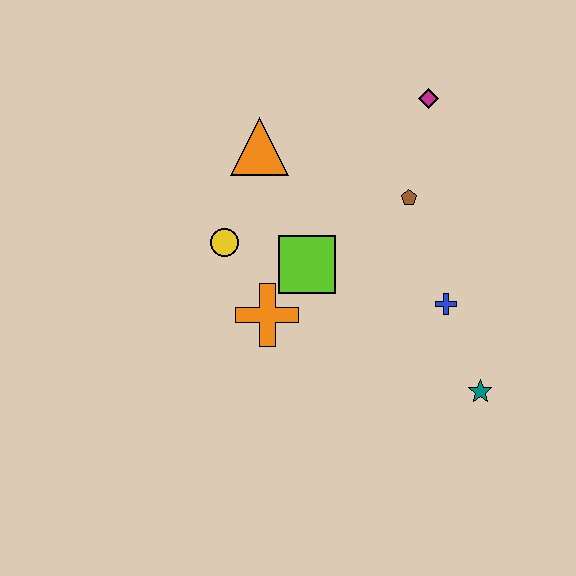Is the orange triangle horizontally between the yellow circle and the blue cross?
Yes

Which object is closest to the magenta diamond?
The brown pentagon is closest to the magenta diamond.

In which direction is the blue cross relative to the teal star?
The blue cross is above the teal star.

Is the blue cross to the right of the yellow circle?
Yes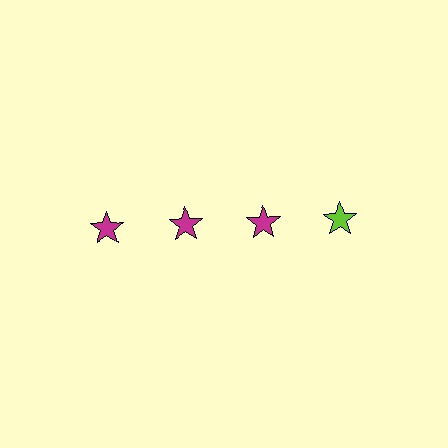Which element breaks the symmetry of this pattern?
The lime star in the top row, second from right column breaks the symmetry. All other shapes are magenta stars.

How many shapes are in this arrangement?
There are 4 shapes arranged in a grid pattern.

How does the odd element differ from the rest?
It has a different color: lime instead of magenta.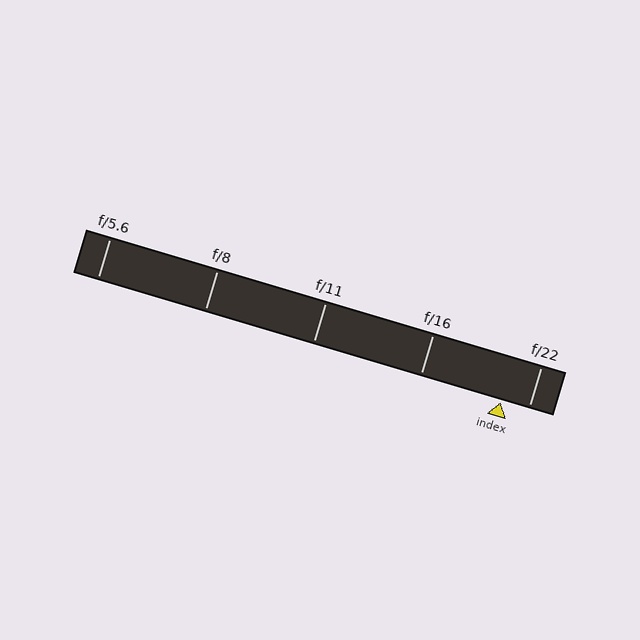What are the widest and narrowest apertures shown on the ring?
The widest aperture shown is f/5.6 and the narrowest is f/22.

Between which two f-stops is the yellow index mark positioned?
The index mark is between f/16 and f/22.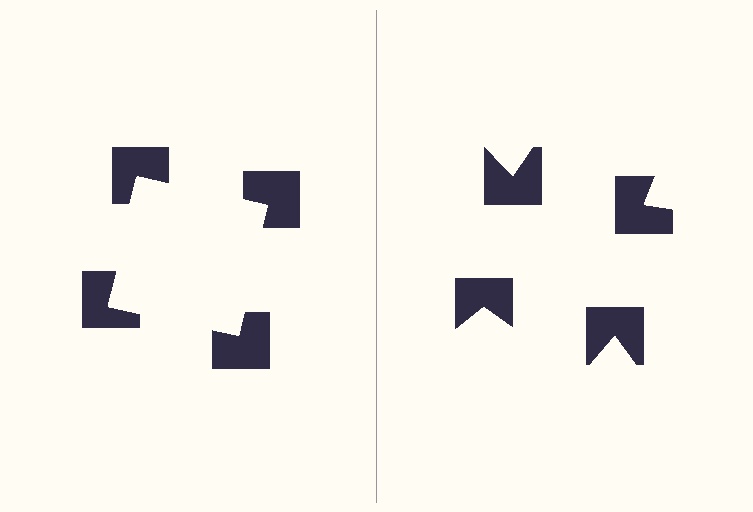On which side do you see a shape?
An illusory square appears on the left side. On the right side the wedge cuts are rotated, so no coherent shape forms.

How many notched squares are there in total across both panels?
8 — 4 on each side.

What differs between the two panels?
The notched squares are positioned identically on both sides; only the wedge orientations differ. On the left they align to a square; on the right they are misaligned.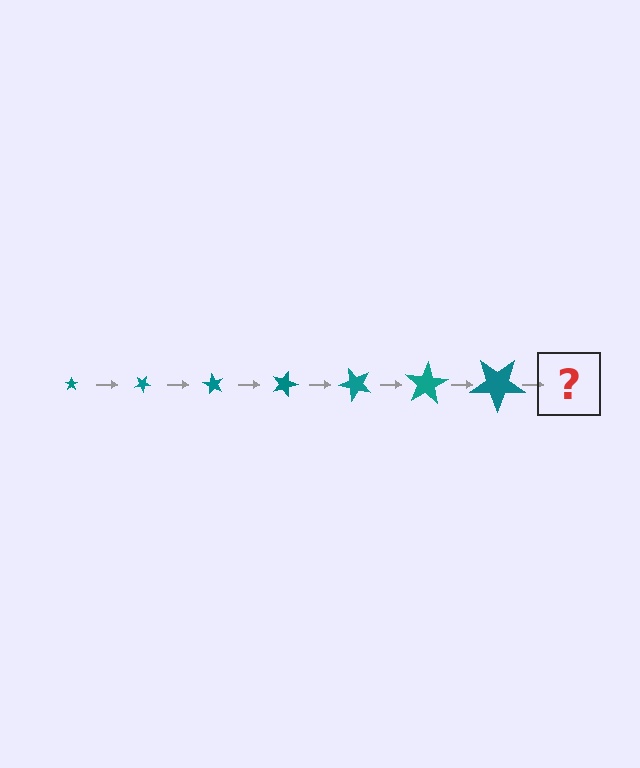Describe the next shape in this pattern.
It should be a star, larger than the previous one and rotated 210 degrees from the start.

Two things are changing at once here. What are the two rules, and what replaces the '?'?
The two rules are that the star grows larger each step and it rotates 30 degrees each step. The '?' should be a star, larger than the previous one and rotated 210 degrees from the start.